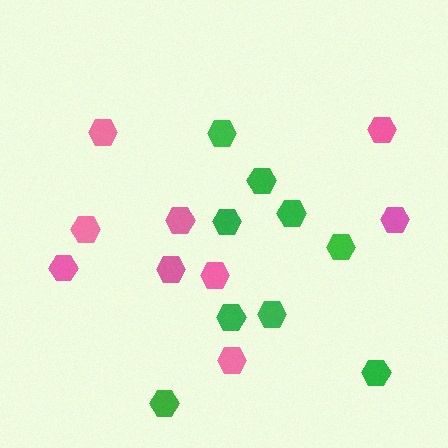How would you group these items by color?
There are 2 groups: one group of pink hexagons (9) and one group of green hexagons (9).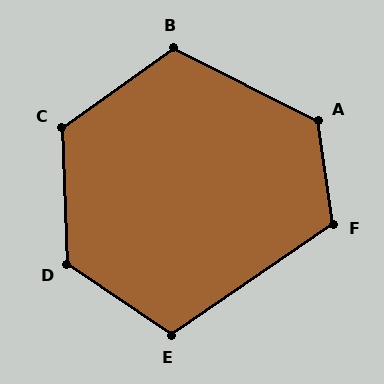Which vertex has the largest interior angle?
D, at approximately 126 degrees.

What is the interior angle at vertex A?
Approximately 125 degrees (obtuse).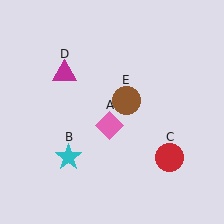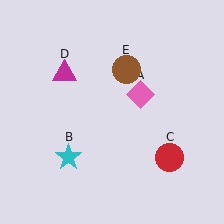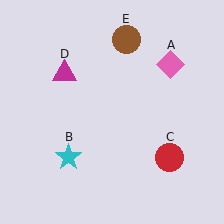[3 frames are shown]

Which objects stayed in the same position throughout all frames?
Cyan star (object B) and red circle (object C) and magenta triangle (object D) remained stationary.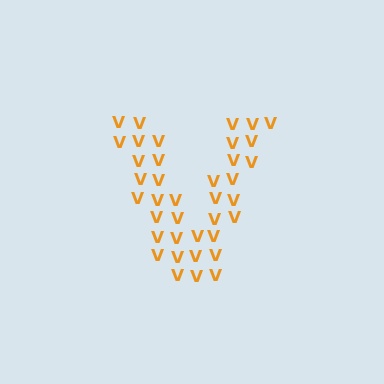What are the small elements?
The small elements are letter V's.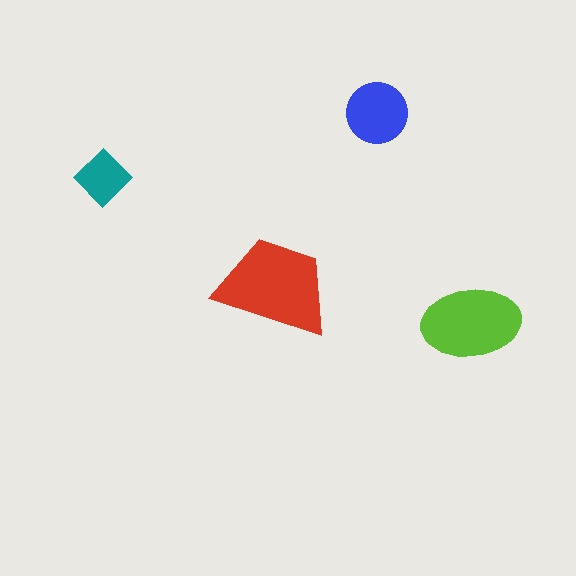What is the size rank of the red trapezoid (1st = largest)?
1st.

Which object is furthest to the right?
The lime ellipse is rightmost.